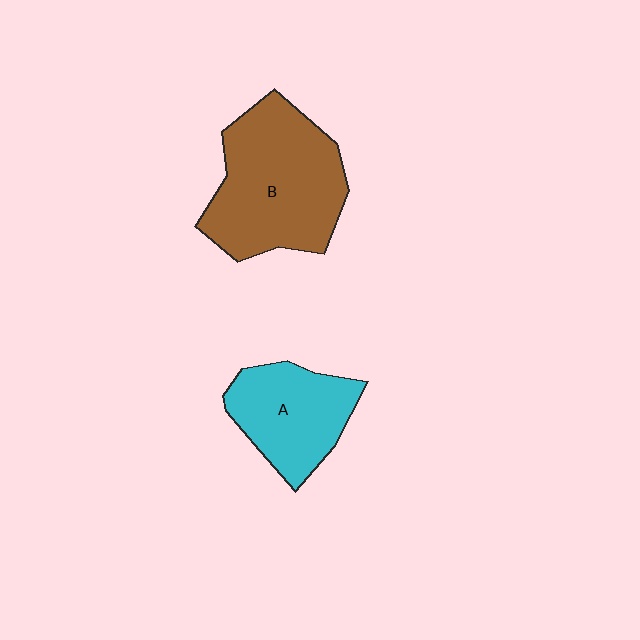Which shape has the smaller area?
Shape A (cyan).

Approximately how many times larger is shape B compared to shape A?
Approximately 1.6 times.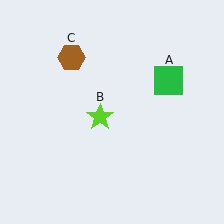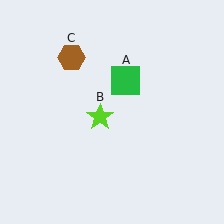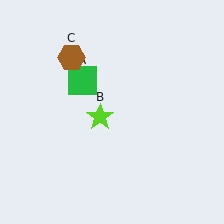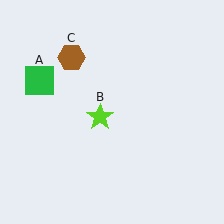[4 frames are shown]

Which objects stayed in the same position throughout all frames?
Lime star (object B) and brown hexagon (object C) remained stationary.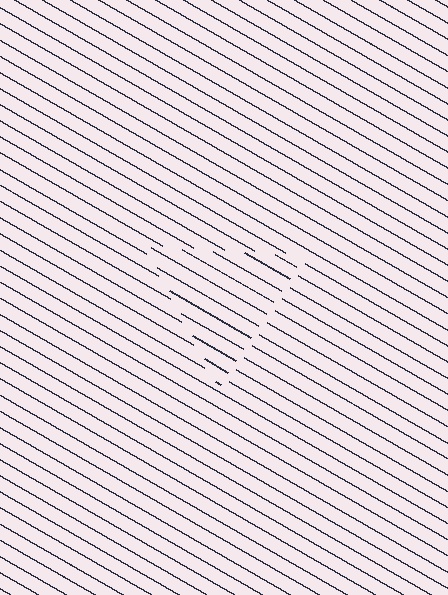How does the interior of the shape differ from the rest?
The interior of the shape contains the same grating, shifted by half a period — the contour is defined by the phase discontinuity where line-ends from the inner and outer gratings abut.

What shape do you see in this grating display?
An illusory triangle. The interior of the shape contains the same grating, shifted by half a period — the contour is defined by the phase discontinuity where line-ends from the inner and outer gratings abut.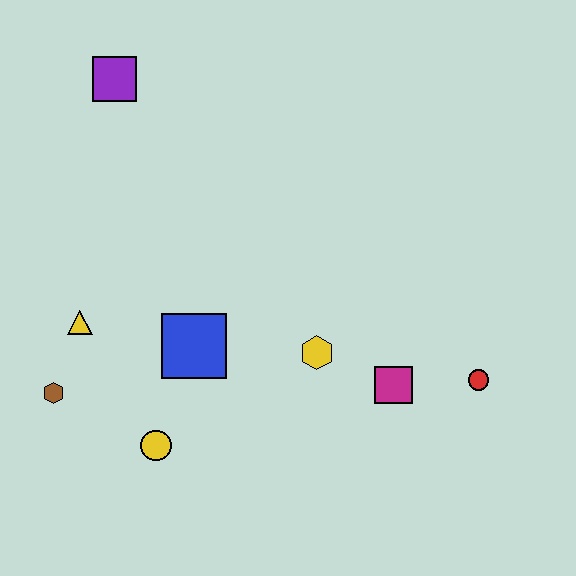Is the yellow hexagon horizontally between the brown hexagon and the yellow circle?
No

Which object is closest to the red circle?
The magenta square is closest to the red circle.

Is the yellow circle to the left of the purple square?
No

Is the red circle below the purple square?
Yes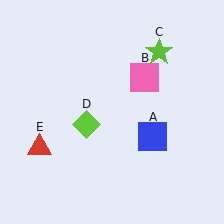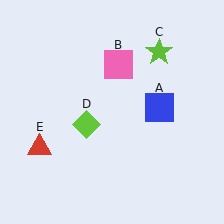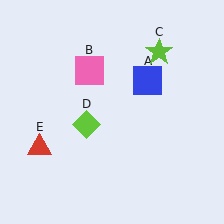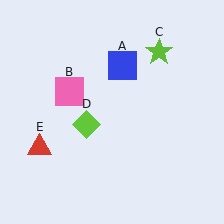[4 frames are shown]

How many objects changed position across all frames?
2 objects changed position: blue square (object A), pink square (object B).